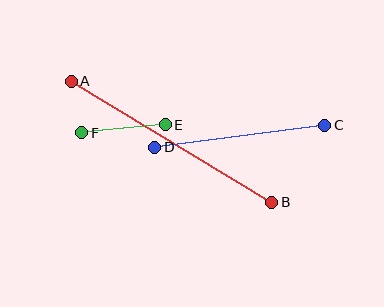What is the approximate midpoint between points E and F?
The midpoint is at approximately (123, 129) pixels.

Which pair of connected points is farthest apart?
Points A and B are farthest apart.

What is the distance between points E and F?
The distance is approximately 84 pixels.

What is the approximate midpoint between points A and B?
The midpoint is at approximately (171, 142) pixels.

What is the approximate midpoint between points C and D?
The midpoint is at approximately (240, 136) pixels.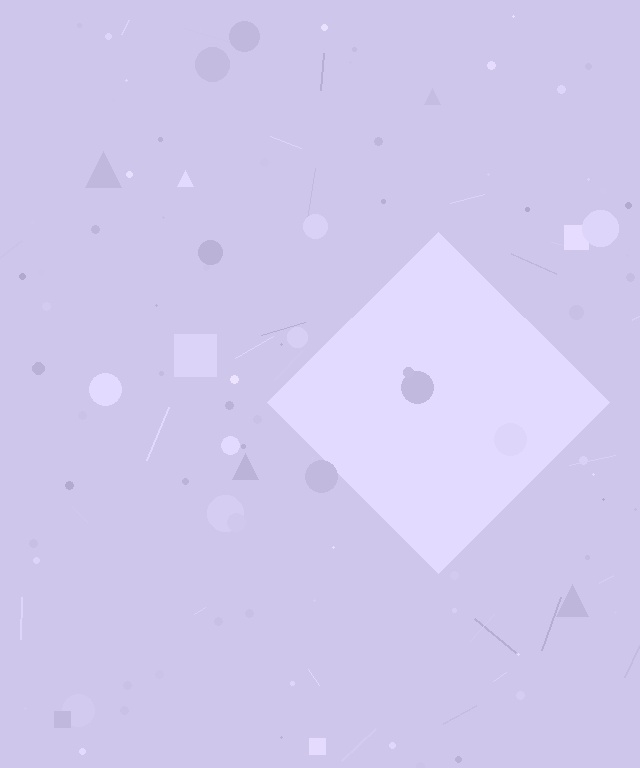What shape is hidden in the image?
A diamond is hidden in the image.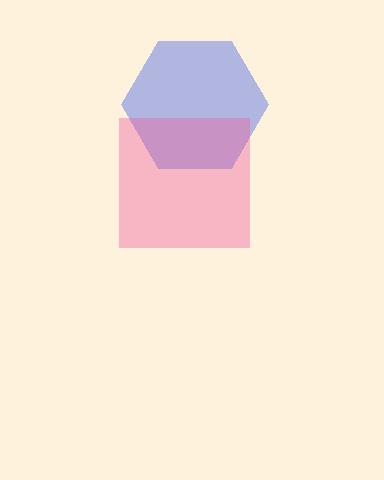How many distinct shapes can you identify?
There are 2 distinct shapes: a blue hexagon, a pink square.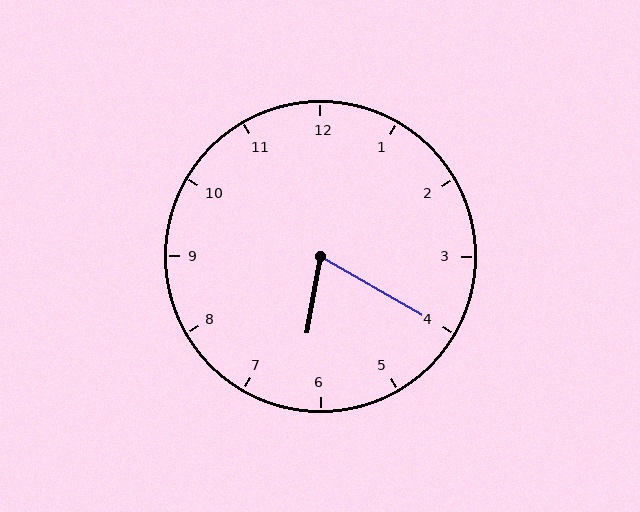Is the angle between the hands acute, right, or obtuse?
It is acute.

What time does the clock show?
6:20.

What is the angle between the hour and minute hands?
Approximately 70 degrees.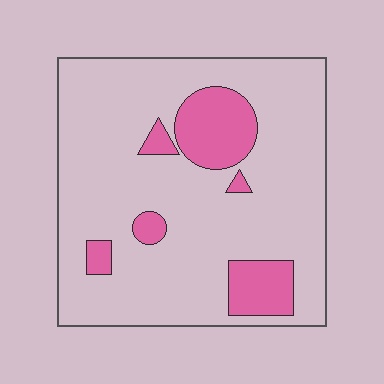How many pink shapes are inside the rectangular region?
6.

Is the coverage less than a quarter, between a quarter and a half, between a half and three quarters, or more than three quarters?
Less than a quarter.